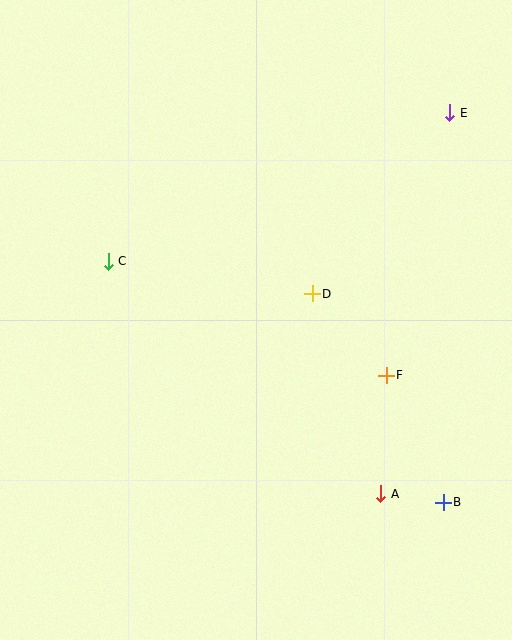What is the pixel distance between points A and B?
The distance between A and B is 63 pixels.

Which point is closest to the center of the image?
Point D at (312, 294) is closest to the center.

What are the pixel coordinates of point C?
Point C is at (108, 261).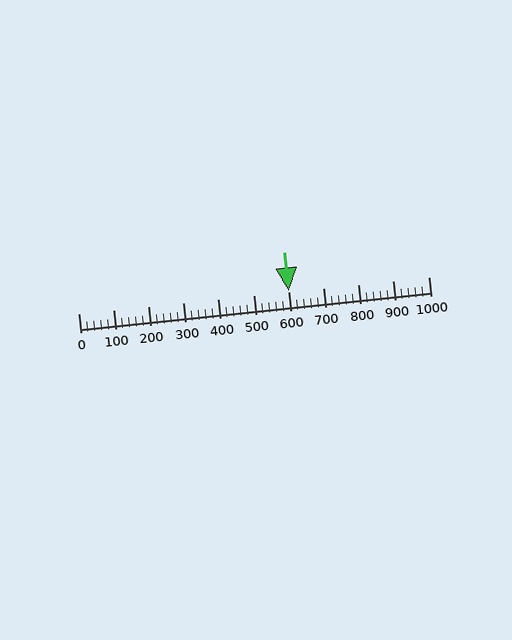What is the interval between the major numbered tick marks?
The major tick marks are spaced 100 units apart.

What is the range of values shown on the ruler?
The ruler shows values from 0 to 1000.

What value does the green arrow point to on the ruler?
The green arrow points to approximately 600.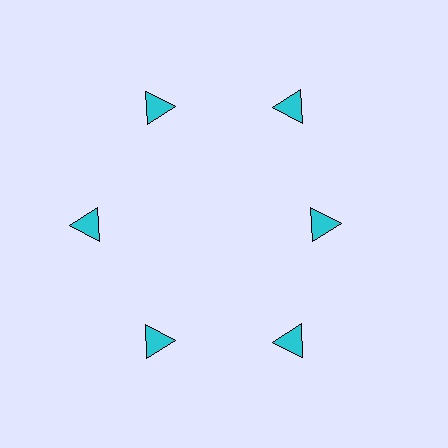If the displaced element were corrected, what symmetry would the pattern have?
It would have 6-fold rotational symmetry — the pattern would map onto itself every 60 degrees.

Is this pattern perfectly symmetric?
No. The 6 cyan triangles are arranged in a ring, but one element near the 3 o'clock position is pulled inward toward the center, breaking the 6-fold rotational symmetry.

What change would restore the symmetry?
The symmetry would be restored by moving it outward, back onto the ring so that all 6 triangles sit at equal angles and equal distance from the center.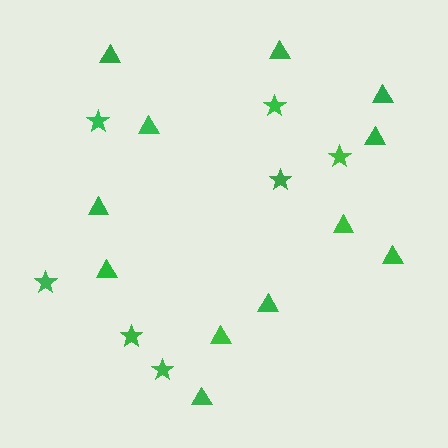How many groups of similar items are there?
There are 2 groups: one group of triangles (12) and one group of stars (7).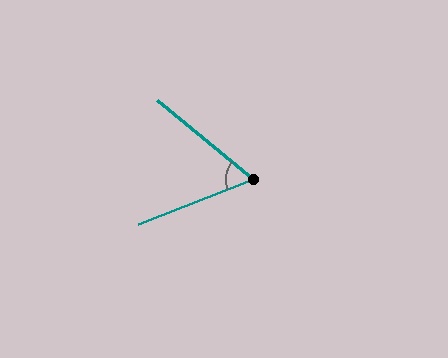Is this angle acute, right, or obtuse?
It is acute.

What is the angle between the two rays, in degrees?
Approximately 61 degrees.